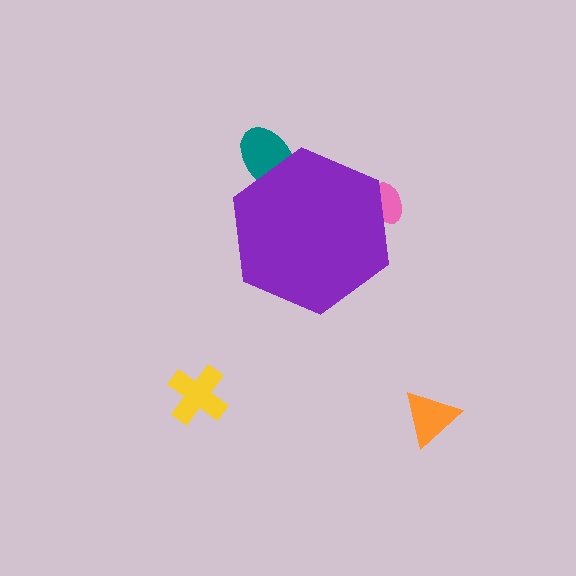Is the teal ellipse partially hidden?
Yes, the teal ellipse is partially hidden behind the purple hexagon.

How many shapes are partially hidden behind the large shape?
2 shapes are partially hidden.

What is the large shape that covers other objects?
A purple hexagon.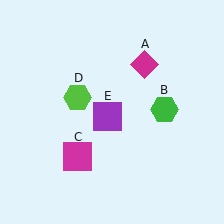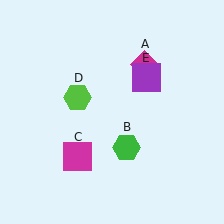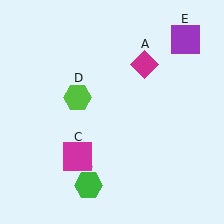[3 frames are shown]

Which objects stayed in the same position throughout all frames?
Magenta diamond (object A) and magenta square (object C) and lime hexagon (object D) remained stationary.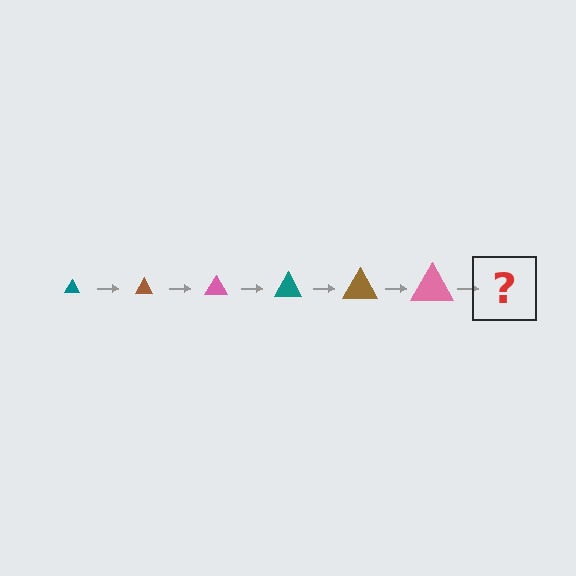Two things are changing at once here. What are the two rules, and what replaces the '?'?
The two rules are that the triangle grows larger each step and the color cycles through teal, brown, and pink. The '?' should be a teal triangle, larger than the previous one.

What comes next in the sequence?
The next element should be a teal triangle, larger than the previous one.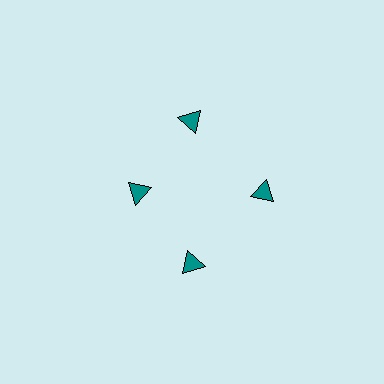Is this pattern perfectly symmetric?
No. The 4 teal triangles are arranged in a ring, but one element near the 9 o'clock position is pulled inward toward the center, breaking the 4-fold rotational symmetry.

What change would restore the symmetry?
The symmetry would be restored by moving it outward, back onto the ring so that all 4 triangles sit at equal angles and equal distance from the center.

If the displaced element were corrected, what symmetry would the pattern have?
It would have 4-fold rotational symmetry — the pattern would map onto itself every 90 degrees.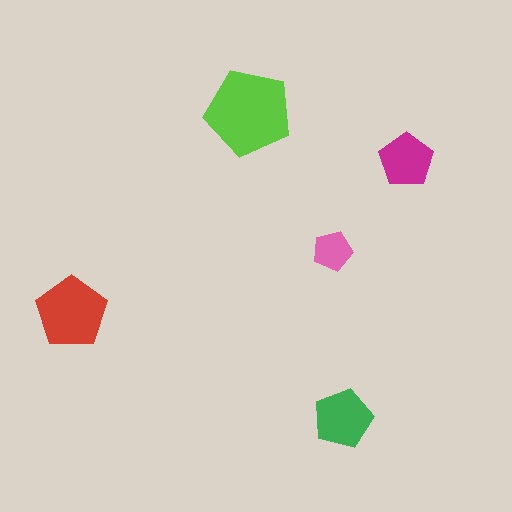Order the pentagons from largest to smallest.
the lime one, the red one, the green one, the magenta one, the pink one.